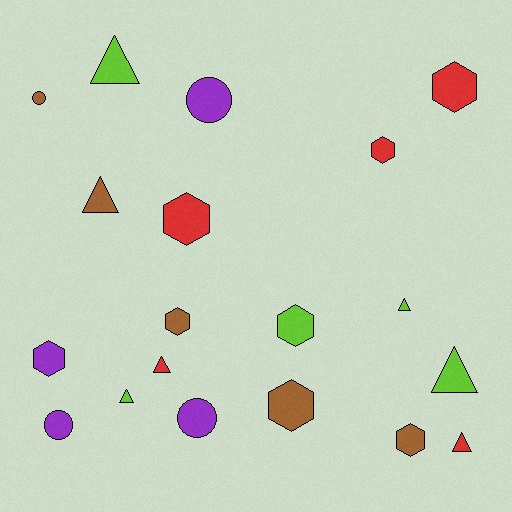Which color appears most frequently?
Lime, with 5 objects.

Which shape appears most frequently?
Hexagon, with 8 objects.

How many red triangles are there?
There are 2 red triangles.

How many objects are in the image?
There are 19 objects.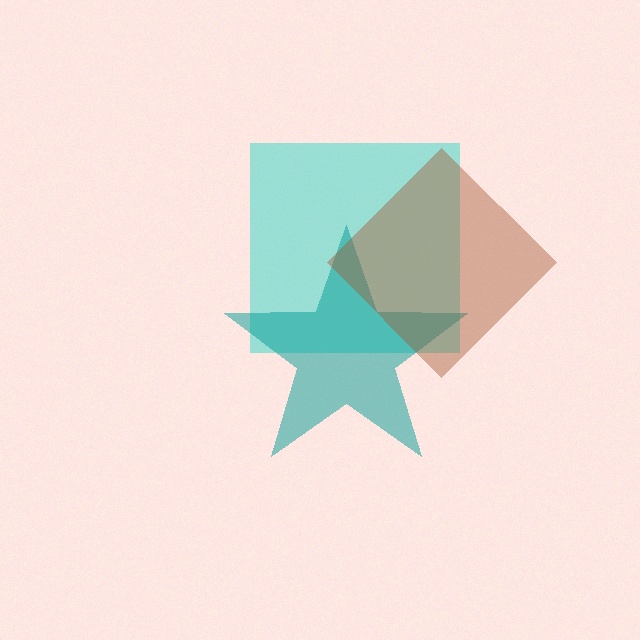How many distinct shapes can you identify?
There are 3 distinct shapes: a cyan square, a teal star, a brown diamond.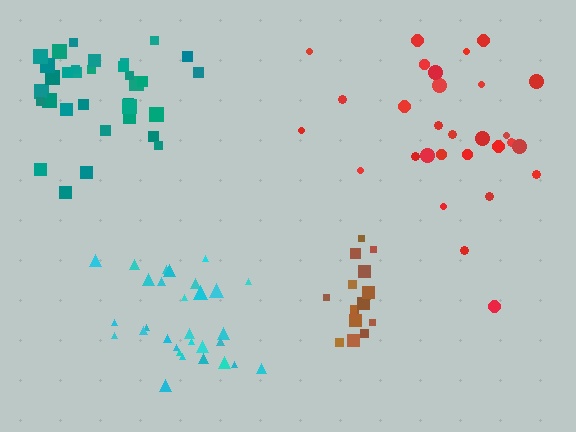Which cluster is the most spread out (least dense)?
Red.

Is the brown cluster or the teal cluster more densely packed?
Brown.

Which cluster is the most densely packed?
Cyan.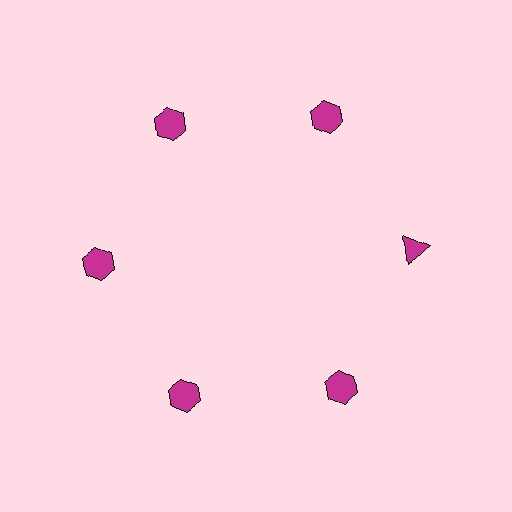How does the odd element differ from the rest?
It has a different shape: triangle instead of hexagon.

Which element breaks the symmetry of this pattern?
The magenta triangle at roughly the 3 o'clock position breaks the symmetry. All other shapes are magenta hexagons.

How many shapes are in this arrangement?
There are 6 shapes arranged in a ring pattern.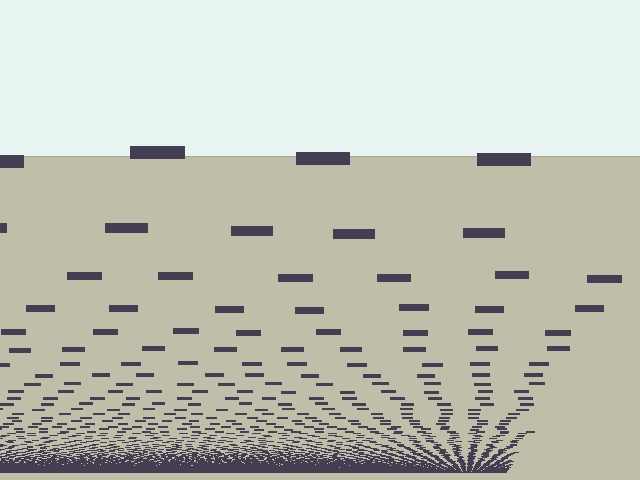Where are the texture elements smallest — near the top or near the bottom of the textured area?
Near the bottom.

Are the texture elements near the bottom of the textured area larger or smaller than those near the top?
Smaller. The gradient is inverted — elements near the bottom are smaller and denser.